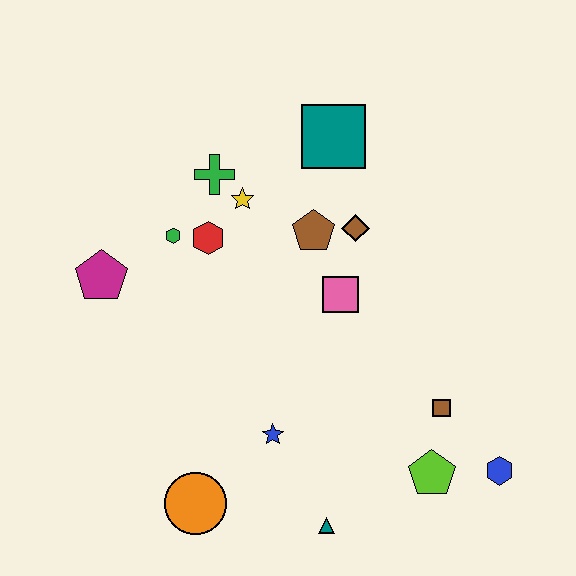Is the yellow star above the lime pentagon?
Yes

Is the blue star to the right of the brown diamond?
No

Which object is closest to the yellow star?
The green cross is closest to the yellow star.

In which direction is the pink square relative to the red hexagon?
The pink square is to the right of the red hexagon.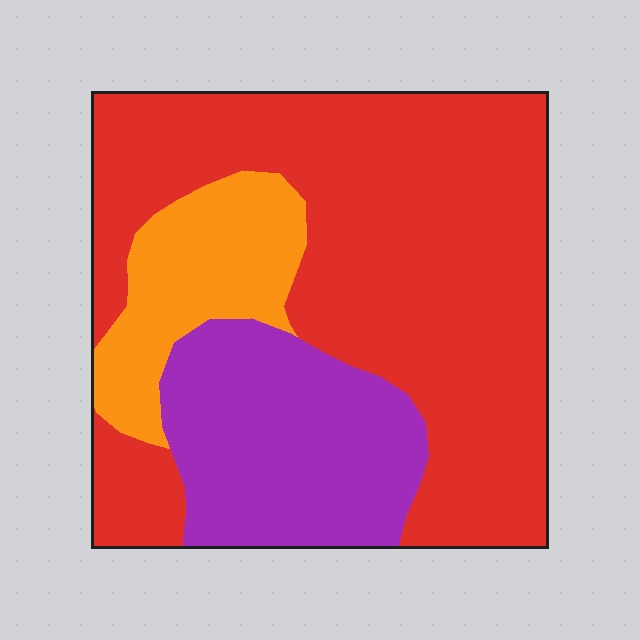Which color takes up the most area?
Red, at roughly 60%.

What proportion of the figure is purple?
Purple takes up about one quarter (1/4) of the figure.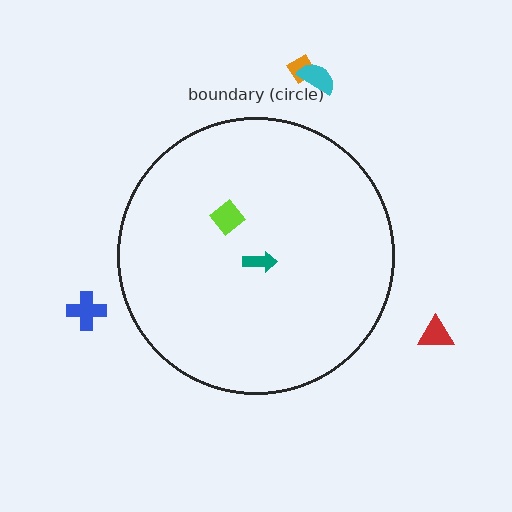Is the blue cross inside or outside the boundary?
Outside.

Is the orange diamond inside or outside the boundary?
Outside.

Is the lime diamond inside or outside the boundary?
Inside.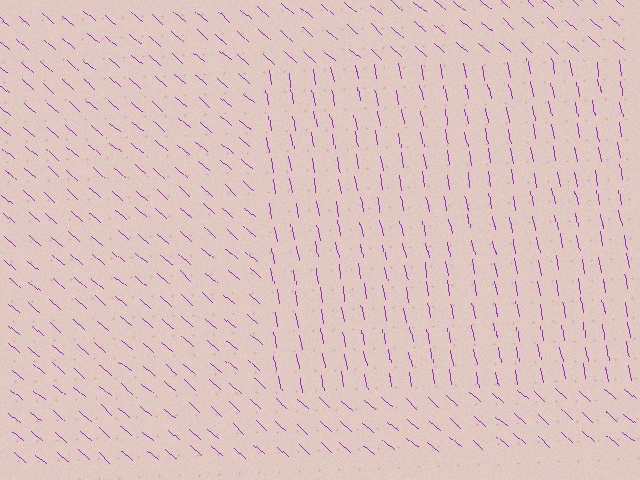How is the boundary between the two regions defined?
The boundary is defined purely by a change in line orientation (approximately 38 degrees difference). All lines are the same color and thickness.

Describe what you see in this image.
The image is filled with small purple line segments. A rectangle region in the image has lines oriented differently from the surrounding lines, creating a visible texture boundary.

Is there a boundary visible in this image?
Yes, there is a texture boundary formed by a change in line orientation.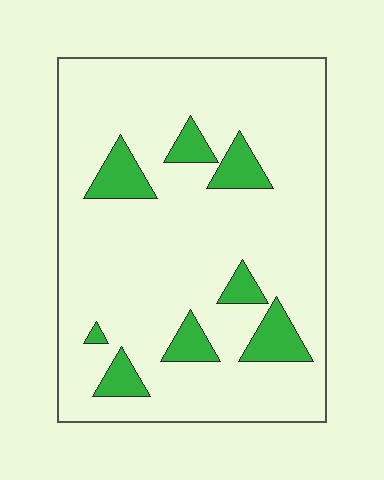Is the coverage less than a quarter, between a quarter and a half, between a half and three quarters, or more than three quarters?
Less than a quarter.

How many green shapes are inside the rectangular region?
8.